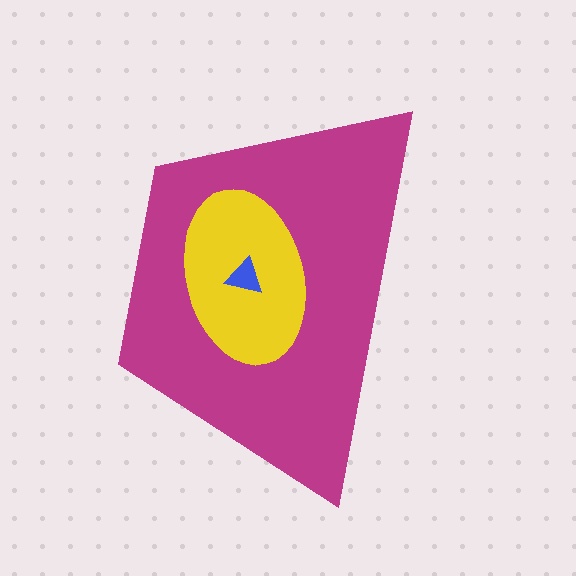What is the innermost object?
The blue triangle.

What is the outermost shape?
The magenta trapezoid.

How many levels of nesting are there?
3.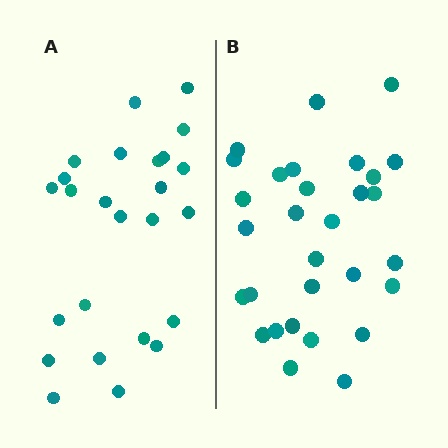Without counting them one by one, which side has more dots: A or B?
Region B (the right region) has more dots.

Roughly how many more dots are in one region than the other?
Region B has about 5 more dots than region A.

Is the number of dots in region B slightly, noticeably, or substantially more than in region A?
Region B has only slightly more — the two regions are fairly close. The ratio is roughly 1.2 to 1.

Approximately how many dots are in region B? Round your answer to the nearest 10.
About 30 dots.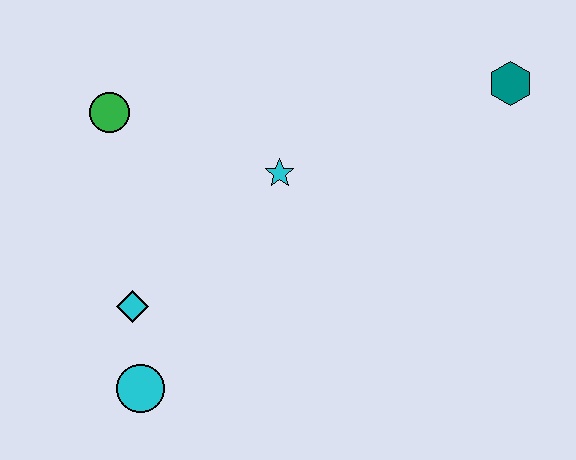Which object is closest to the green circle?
The cyan star is closest to the green circle.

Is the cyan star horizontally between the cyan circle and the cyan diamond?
No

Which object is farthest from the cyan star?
The cyan circle is farthest from the cyan star.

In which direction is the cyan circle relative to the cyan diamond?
The cyan circle is below the cyan diamond.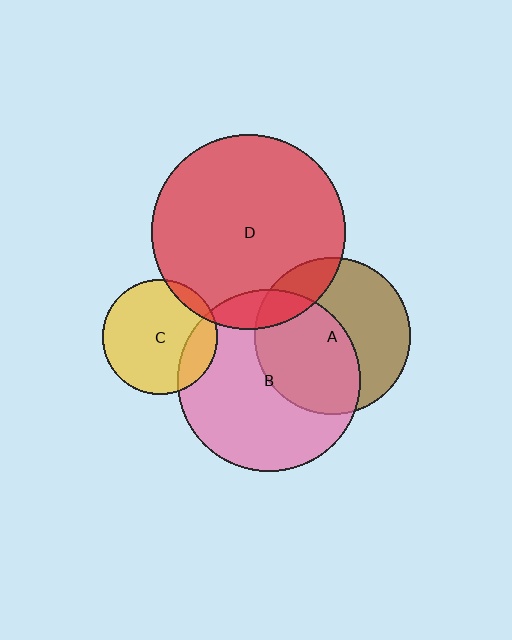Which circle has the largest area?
Circle D (red).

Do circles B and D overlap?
Yes.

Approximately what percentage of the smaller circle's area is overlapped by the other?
Approximately 10%.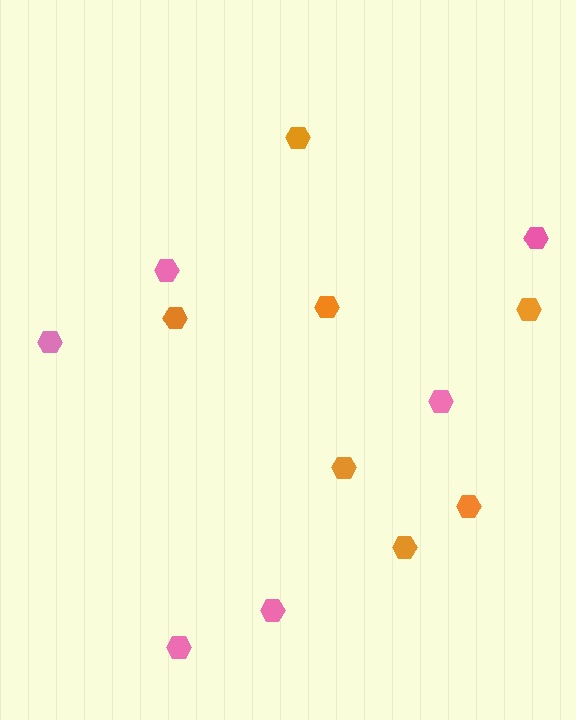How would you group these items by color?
There are 2 groups: one group of orange hexagons (7) and one group of pink hexagons (6).